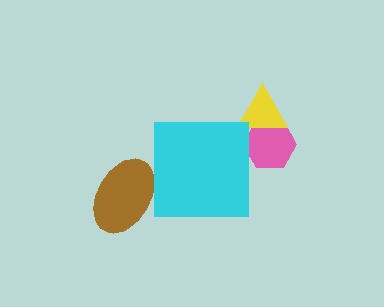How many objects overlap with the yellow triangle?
1 object overlaps with the yellow triangle.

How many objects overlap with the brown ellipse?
0 objects overlap with the brown ellipse.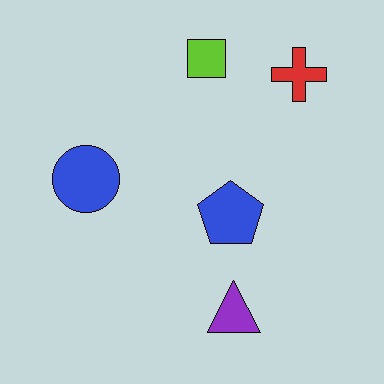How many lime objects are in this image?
There is 1 lime object.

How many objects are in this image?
There are 5 objects.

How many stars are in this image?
There are no stars.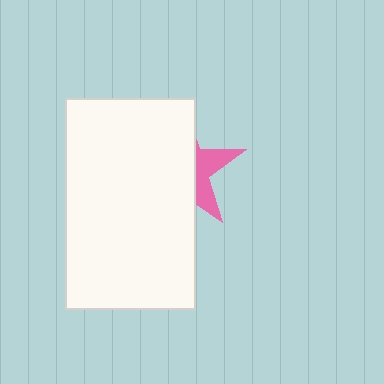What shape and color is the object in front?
The object in front is a white rectangle.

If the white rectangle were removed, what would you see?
You would see the complete pink star.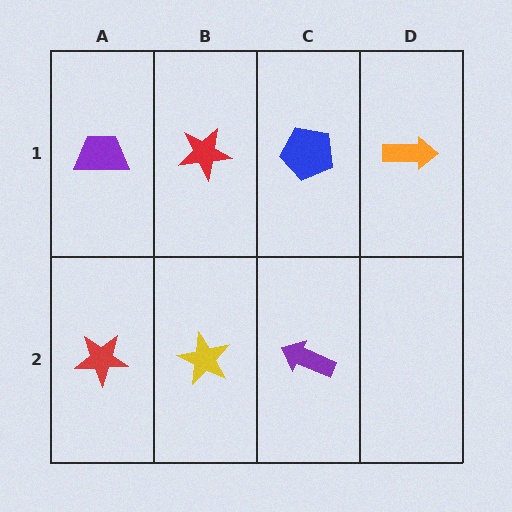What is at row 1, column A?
A purple trapezoid.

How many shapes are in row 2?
3 shapes.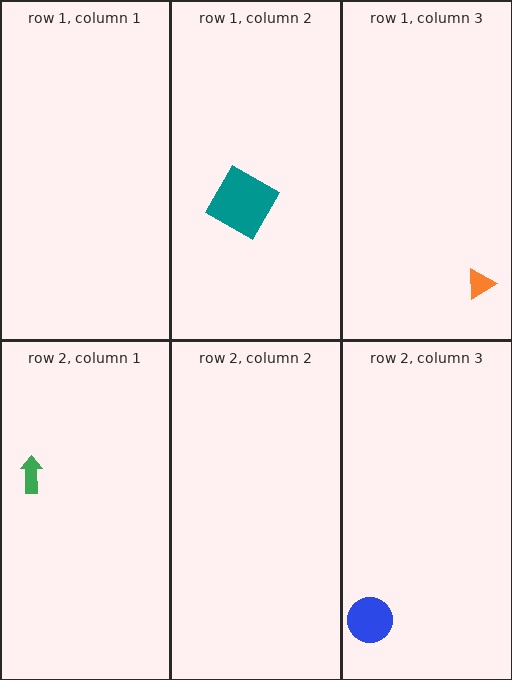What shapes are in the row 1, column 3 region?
The orange triangle.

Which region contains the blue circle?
The row 2, column 3 region.